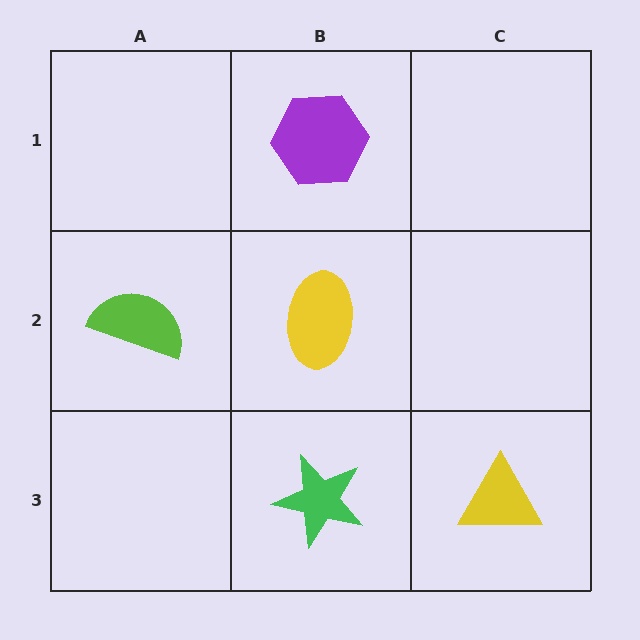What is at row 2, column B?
A yellow ellipse.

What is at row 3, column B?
A green star.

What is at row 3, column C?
A yellow triangle.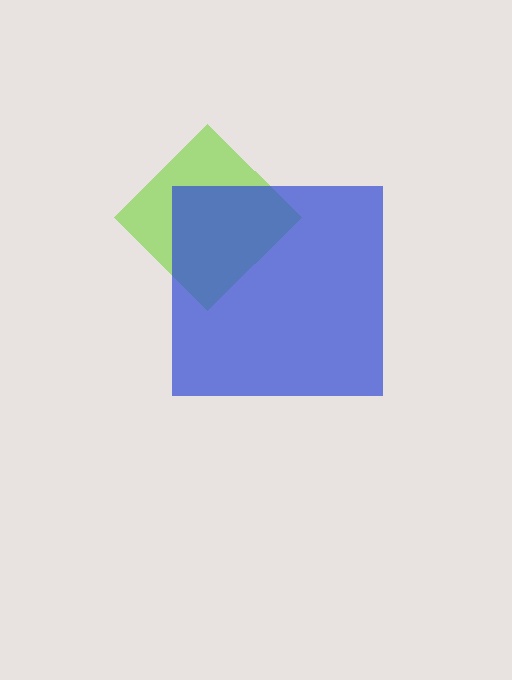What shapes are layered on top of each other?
The layered shapes are: a lime diamond, a blue square.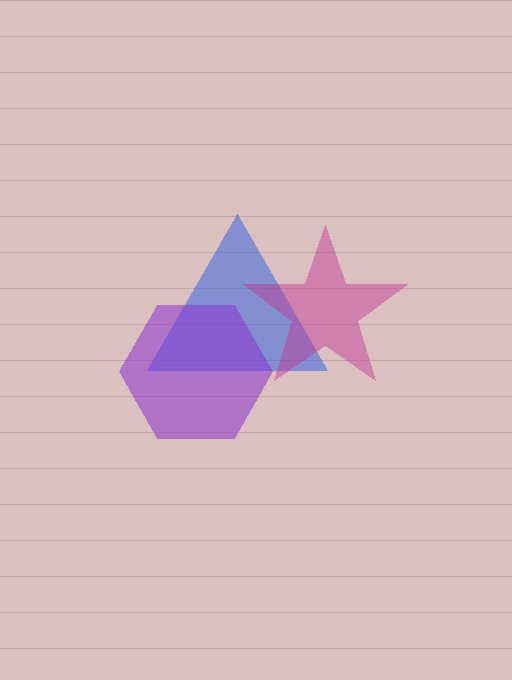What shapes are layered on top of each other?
The layered shapes are: a blue triangle, a purple hexagon, a magenta star.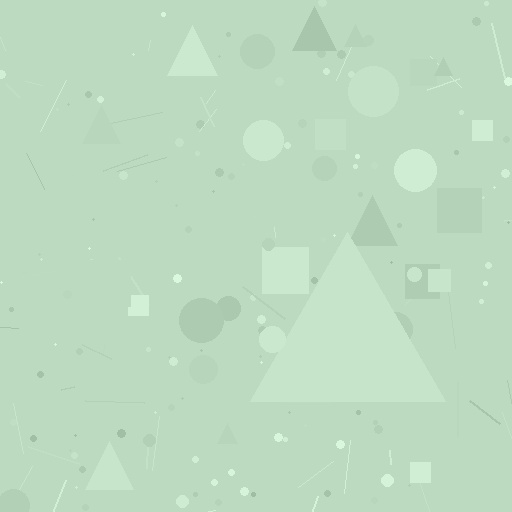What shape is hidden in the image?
A triangle is hidden in the image.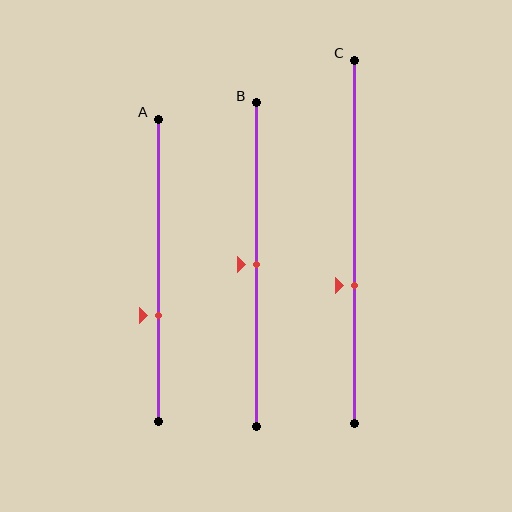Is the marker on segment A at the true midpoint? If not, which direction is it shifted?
No, the marker on segment A is shifted downward by about 15% of the segment length.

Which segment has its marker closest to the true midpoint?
Segment B has its marker closest to the true midpoint.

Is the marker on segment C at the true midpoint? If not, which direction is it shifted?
No, the marker on segment C is shifted downward by about 12% of the segment length.